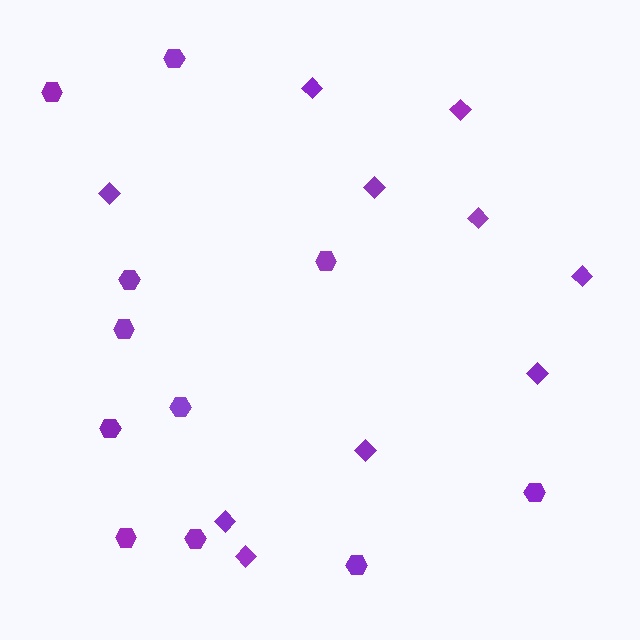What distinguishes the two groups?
There are 2 groups: one group of hexagons (11) and one group of diamonds (10).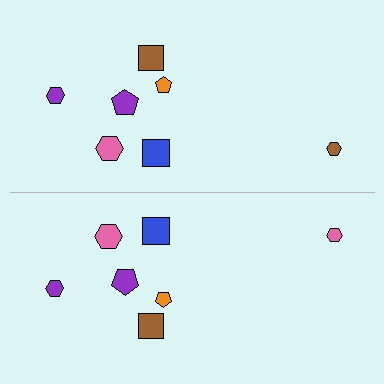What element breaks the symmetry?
The pink hexagon on the bottom side breaks the symmetry — its mirror counterpart is brown.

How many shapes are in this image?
There are 14 shapes in this image.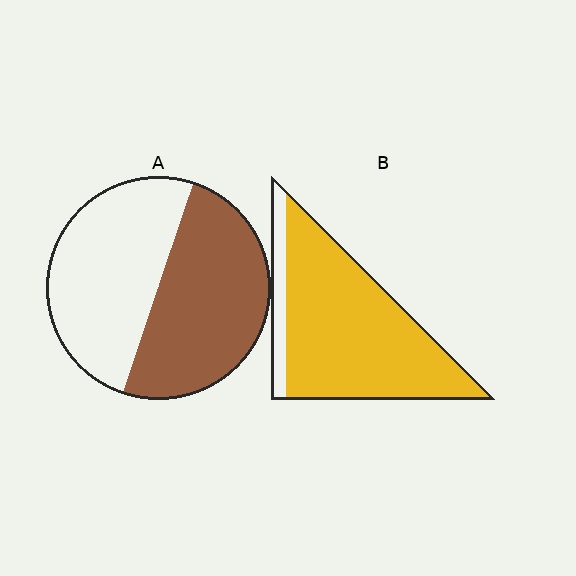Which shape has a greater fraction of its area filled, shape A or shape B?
Shape B.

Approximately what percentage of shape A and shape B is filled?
A is approximately 50% and B is approximately 85%.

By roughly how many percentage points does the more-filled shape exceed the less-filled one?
By roughly 35 percentage points (B over A).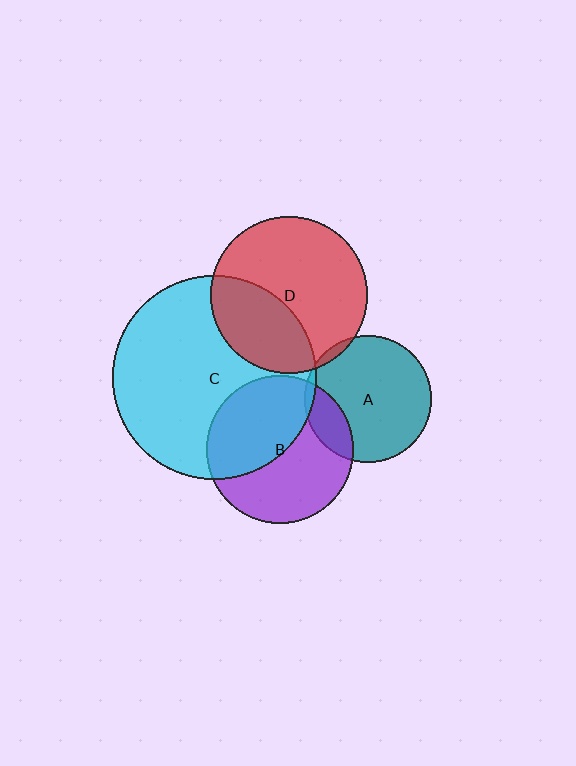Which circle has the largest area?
Circle C (cyan).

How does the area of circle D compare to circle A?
Approximately 1.5 times.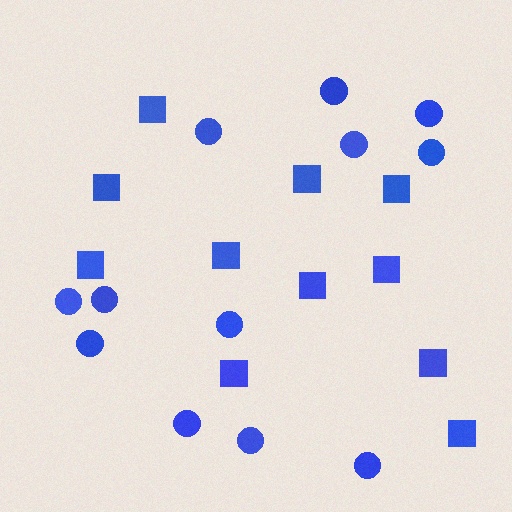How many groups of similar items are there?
There are 2 groups: one group of squares (11) and one group of circles (12).